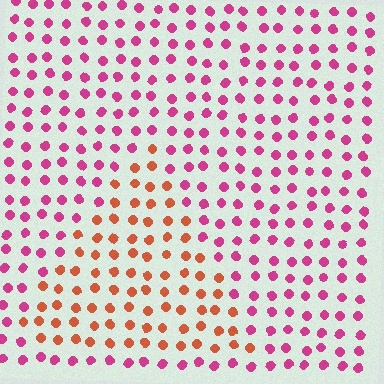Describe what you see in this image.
The image is filled with small magenta elements in a uniform arrangement. A triangle-shaped region is visible where the elements are tinted to a slightly different hue, forming a subtle color boundary.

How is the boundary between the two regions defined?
The boundary is defined purely by a slight shift in hue (about 47 degrees). Spacing, size, and orientation are identical on both sides.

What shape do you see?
I see a triangle.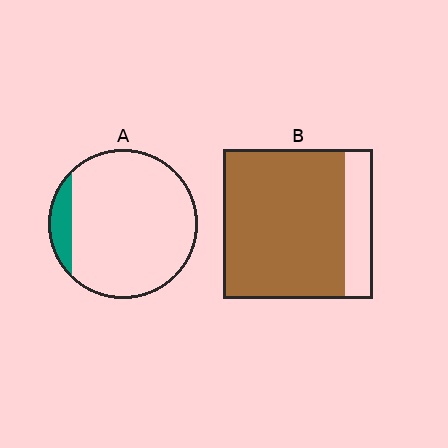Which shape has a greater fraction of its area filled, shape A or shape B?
Shape B.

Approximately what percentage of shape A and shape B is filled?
A is approximately 10% and B is approximately 80%.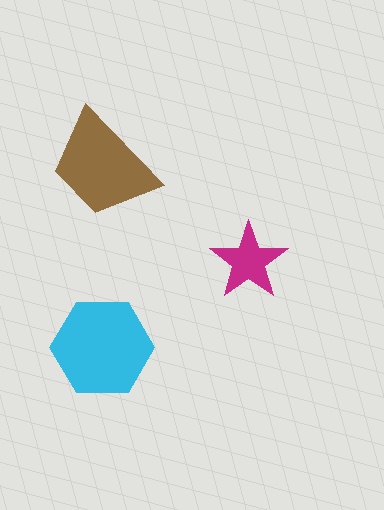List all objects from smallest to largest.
The magenta star, the brown trapezoid, the cyan hexagon.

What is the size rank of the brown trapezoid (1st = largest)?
2nd.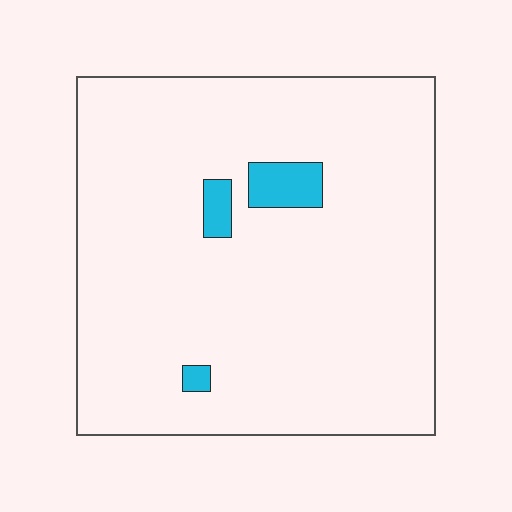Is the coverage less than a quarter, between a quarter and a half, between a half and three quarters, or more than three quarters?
Less than a quarter.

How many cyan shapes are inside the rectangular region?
3.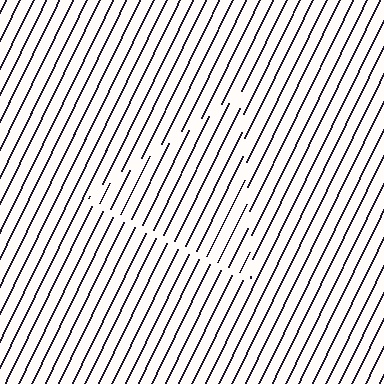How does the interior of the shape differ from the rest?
The interior of the shape contains the same grating, shifted by half a period — the contour is defined by the phase discontinuity where line-ends from the inner and outer gratings abut.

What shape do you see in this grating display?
An illusory triangle. The interior of the shape contains the same grating, shifted by half a period — the contour is defined by the phase discontinuity where line-ends from the inner and outer gratings abut.